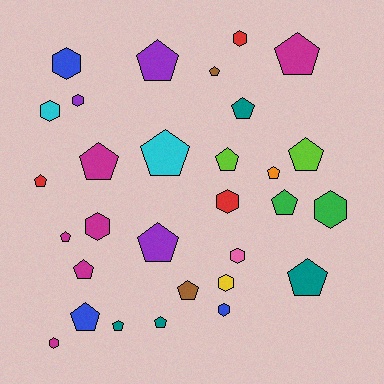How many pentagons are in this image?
There are 19 pentagons.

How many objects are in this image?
There are 30 objects.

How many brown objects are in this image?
There are 2 brown objects.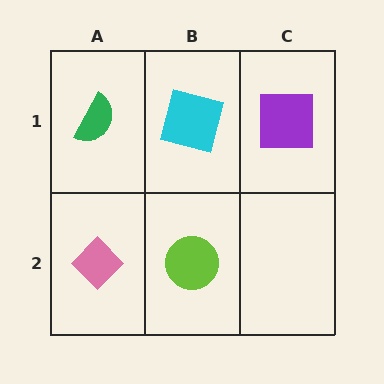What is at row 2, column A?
A pink diamond.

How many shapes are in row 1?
3 shapes.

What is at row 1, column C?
A purple square.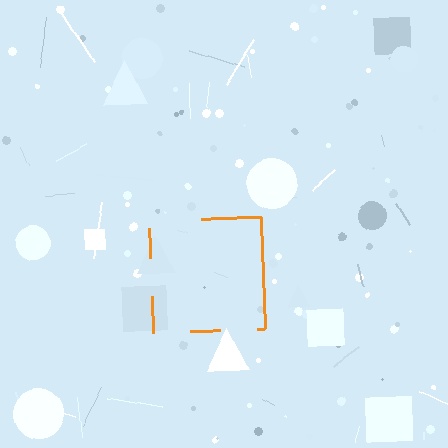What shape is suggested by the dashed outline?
The dashed outline suggests a square.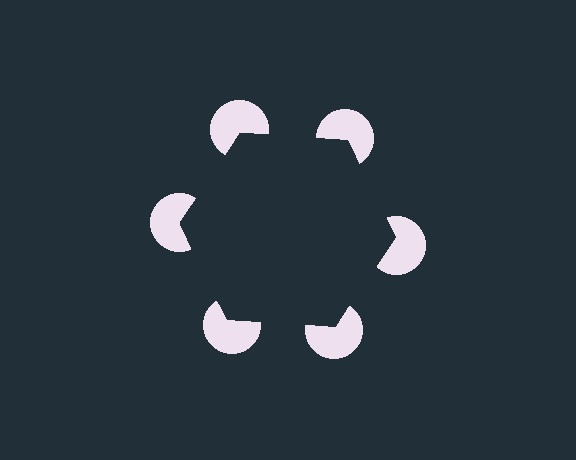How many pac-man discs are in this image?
There are 6 — one at each vertex of the illusory hexagon.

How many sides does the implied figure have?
6 sides.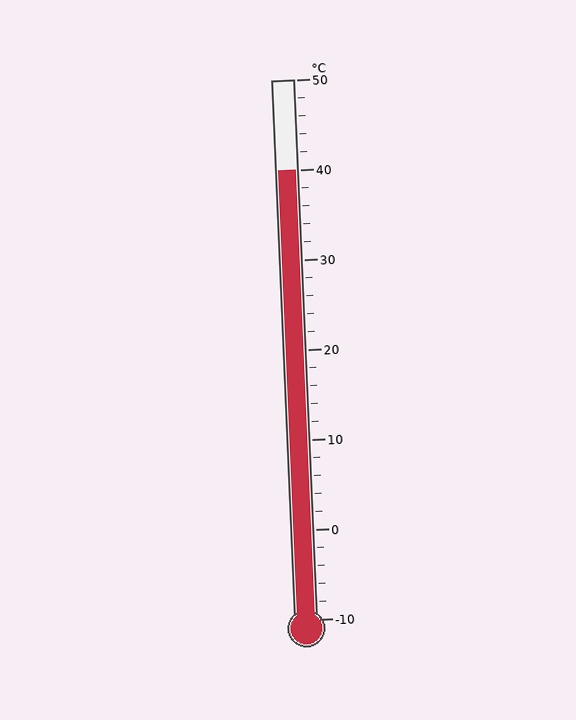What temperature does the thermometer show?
The thermometer shows approximately 40°C.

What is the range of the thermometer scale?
The thermometer scale ranges from -10°C to 50°C.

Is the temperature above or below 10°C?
The temperature is above 10°C.